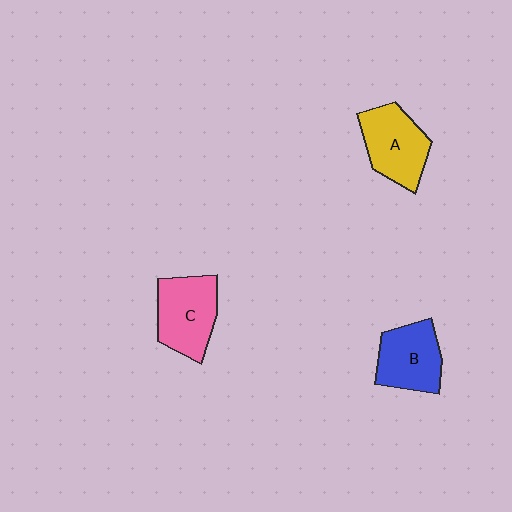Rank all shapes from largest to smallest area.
From largest to smallest: C (pink), A (yellow), B (blue).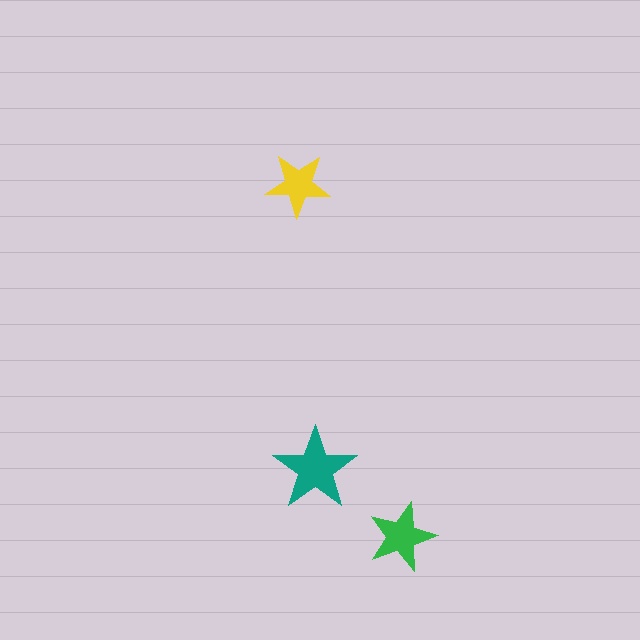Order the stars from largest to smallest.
the teal one, the green one, the yellow one.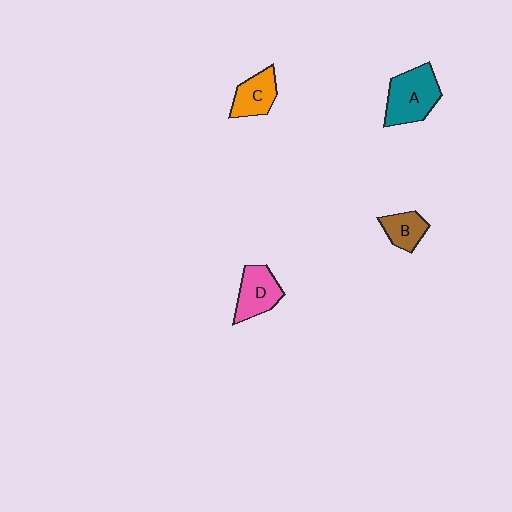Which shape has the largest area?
Shape A (teal).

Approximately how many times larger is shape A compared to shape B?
Approximately 1.8 times.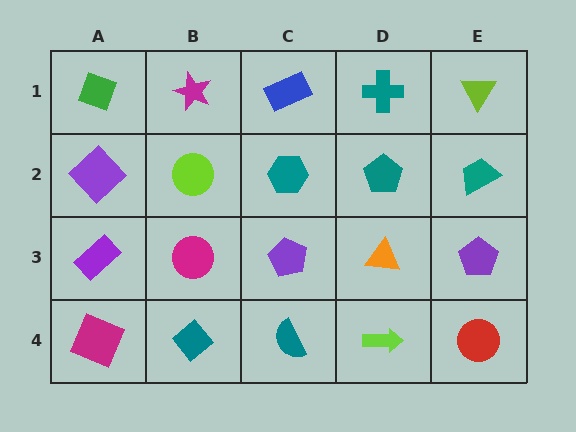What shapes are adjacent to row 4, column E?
A purple pentagon (row 3, column E), a lime arrow (row 4, column D).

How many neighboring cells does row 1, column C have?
3.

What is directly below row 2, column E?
A purple pentagon.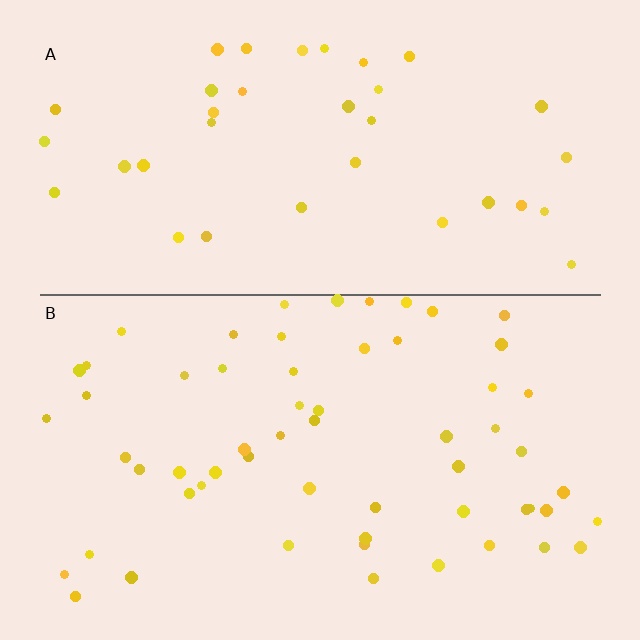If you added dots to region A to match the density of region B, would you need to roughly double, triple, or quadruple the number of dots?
Approximately double.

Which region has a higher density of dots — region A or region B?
B (the bottom).